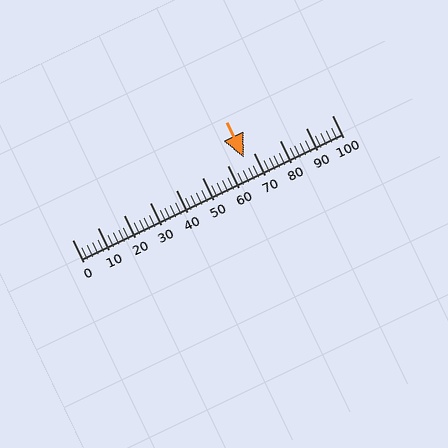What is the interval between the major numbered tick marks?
The major tick marks are spaced 10 units apart.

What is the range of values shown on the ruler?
The ruler shows values from 0 to 100.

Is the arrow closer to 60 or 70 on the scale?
The arrow is closer to 70.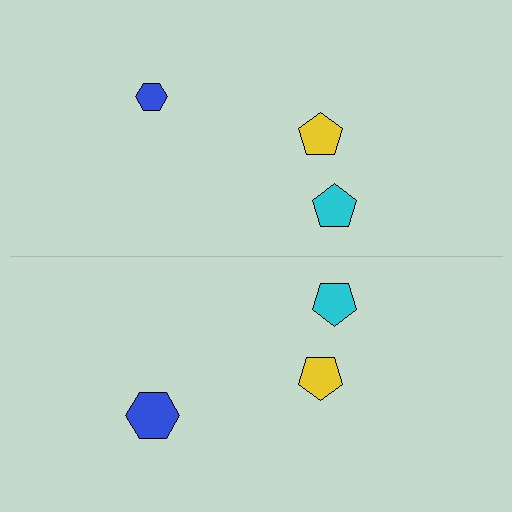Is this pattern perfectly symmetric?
No, the pattern is not perfectly symmetric. The blue hexagon on the bottom side has a different size than its mirror counterpart.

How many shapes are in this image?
There are 6 shapes in this image.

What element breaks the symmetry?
The blue hexagon on the bottom side has a different size than its mirror counterpart.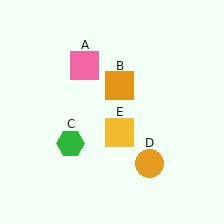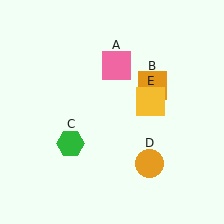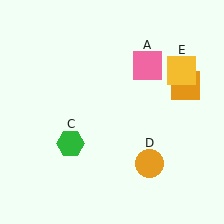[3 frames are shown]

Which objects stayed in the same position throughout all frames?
Green hexagon (object C) and orange circle (object D) remained stationary.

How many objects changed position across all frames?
3 objects changed position: pink square (object A), orange square (object B), yellow square (object E).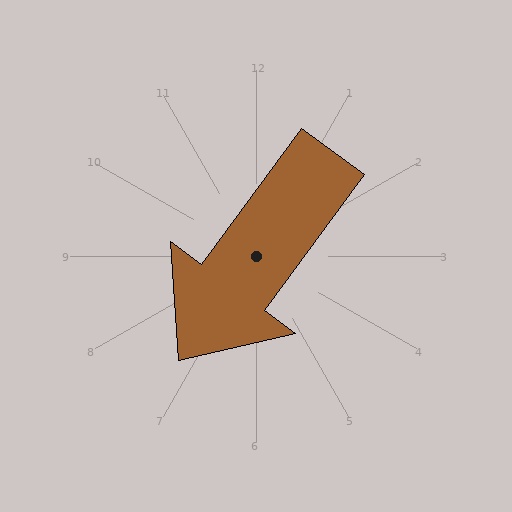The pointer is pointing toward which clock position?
Roughly 7 o'clock.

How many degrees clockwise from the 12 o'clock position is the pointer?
Approximately 216 degrees.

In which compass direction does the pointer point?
Southwest.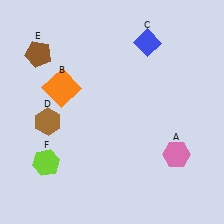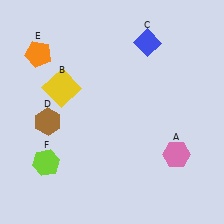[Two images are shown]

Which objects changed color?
B changed from orange to yellow. E changed from brown to orange.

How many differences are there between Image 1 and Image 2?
There are 2 differences between the two images.